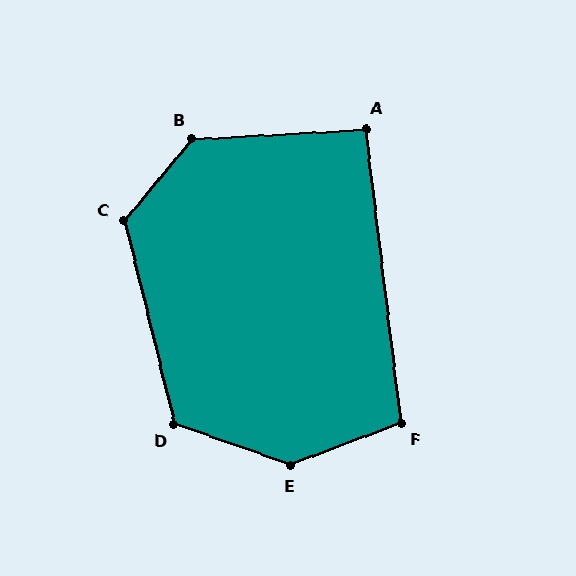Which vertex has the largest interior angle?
E, at approximately 140 degrees.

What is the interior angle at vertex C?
Approximately 126 degrees (obtuse).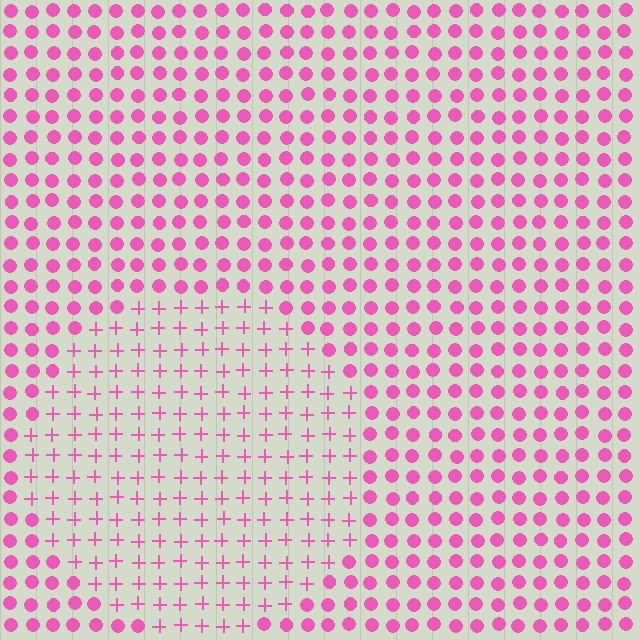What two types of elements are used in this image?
The image uses plus signs inside the circle region and circles outside it.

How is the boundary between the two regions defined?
The boundary is defined by a change in element shape: plus signs inside vs. circles outside. All elements share the same color and spacing.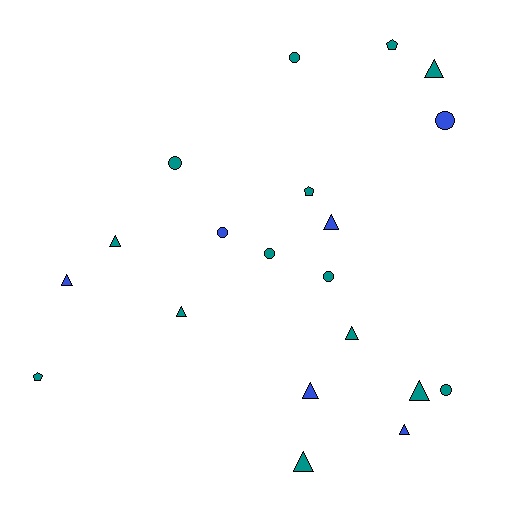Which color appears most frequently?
Teal, with 14 objects.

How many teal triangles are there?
There are 6 teal triangles.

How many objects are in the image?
There are 20 objects.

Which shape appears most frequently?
Triangle, with 10 objects.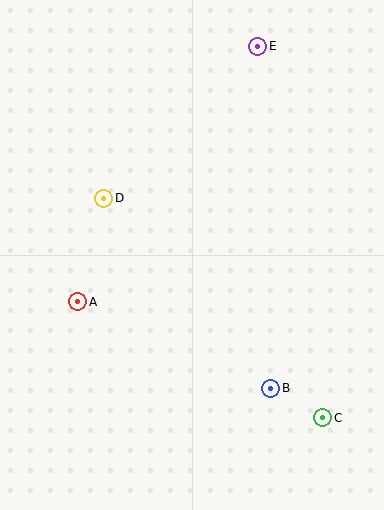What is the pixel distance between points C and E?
The distance between C and E is 377 pixels.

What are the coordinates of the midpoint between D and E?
The midpoint between D and E is at (181, 122).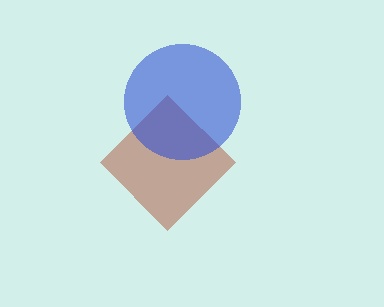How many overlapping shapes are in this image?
There are 2 overlapping shapes in the image.